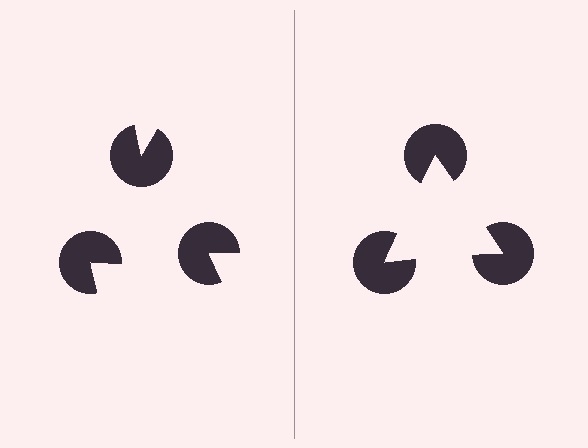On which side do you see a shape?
An illusory triangle appears on the right side. On the left side the wedge cuts are rotated, so no coherent shape forms.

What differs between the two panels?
The pac-man discs are positioned identically on both sides; only the wedge orientations differ. On the right they align to a triangle; on the left they are misaligned.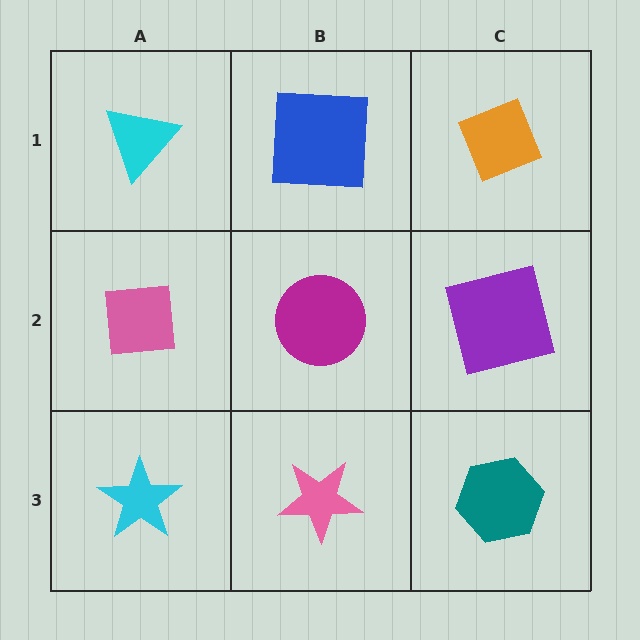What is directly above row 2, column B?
A blue square.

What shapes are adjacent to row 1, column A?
A pink square (row 2, column A), a blue square (row 1, column B).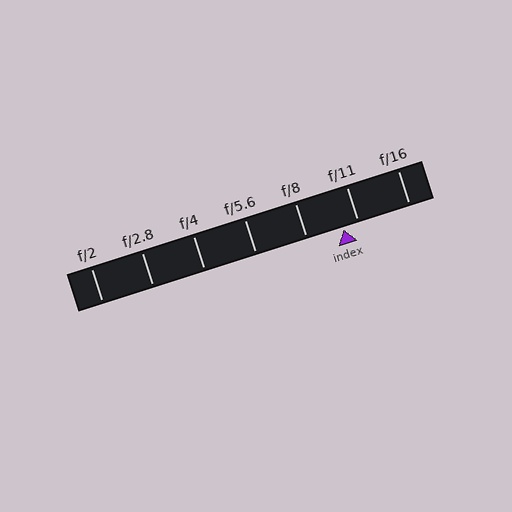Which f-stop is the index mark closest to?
The index mark is closest to f/11.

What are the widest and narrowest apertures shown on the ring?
The widest aperture shown is f/2 and the narrowest is f/16.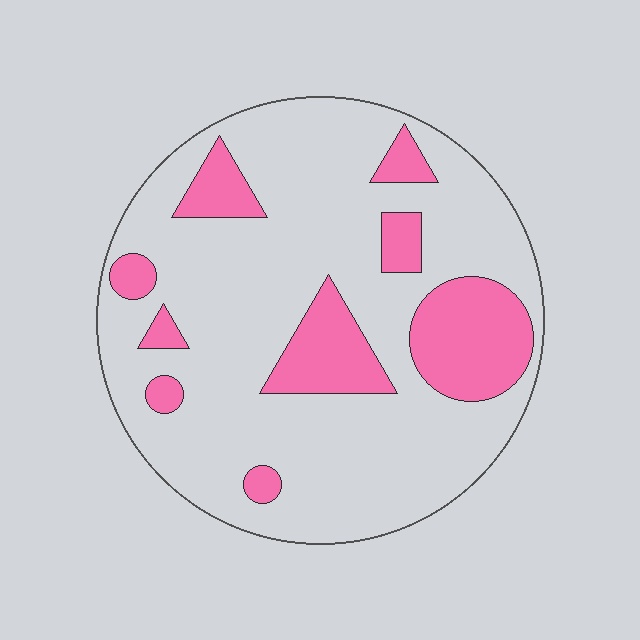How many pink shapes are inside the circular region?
9.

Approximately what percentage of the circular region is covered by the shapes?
Approximately 20%.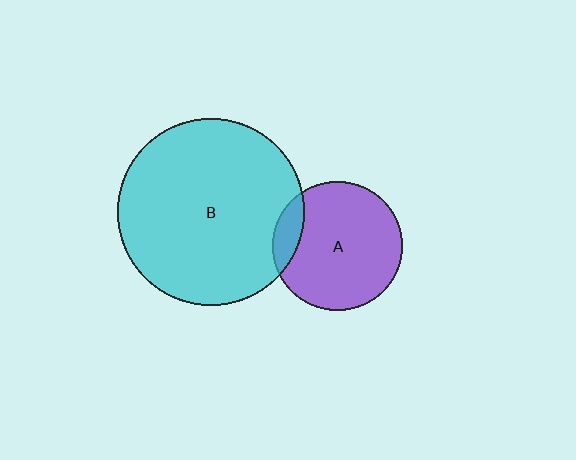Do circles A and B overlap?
Yes.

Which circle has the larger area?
Circle B (cyan).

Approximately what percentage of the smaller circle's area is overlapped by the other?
Approximately 10%.